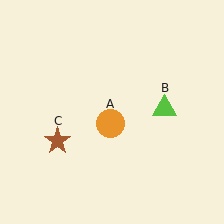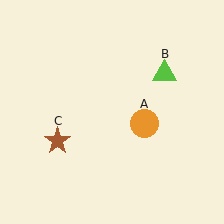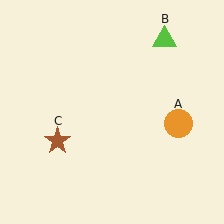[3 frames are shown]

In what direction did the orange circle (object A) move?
The orange circle (object A) moved right.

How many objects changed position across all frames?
2 objects changed position: orange circle (object A), lime triangle (object B).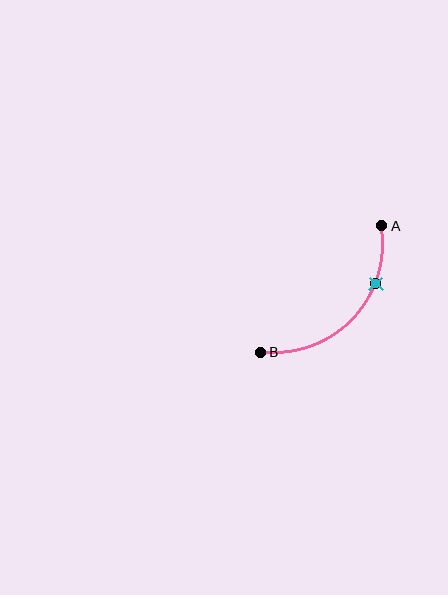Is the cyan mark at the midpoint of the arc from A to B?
No. The cyan mark lies on the arc but is closer to endpoint A. The arc midpoint would be at the point on the curve equidistant along the arc from both A and B.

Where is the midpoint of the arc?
The arc midpoint is the point on the curve farthest from the straight line joining A and B. It sits below and to the right of that line.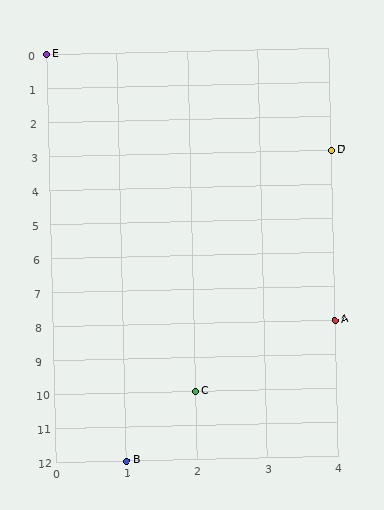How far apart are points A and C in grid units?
Points A and C are 2 columns and 2 rows apart (about 2.8 grid units diagonally).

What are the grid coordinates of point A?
Point A is at grid coordinates (4, 8).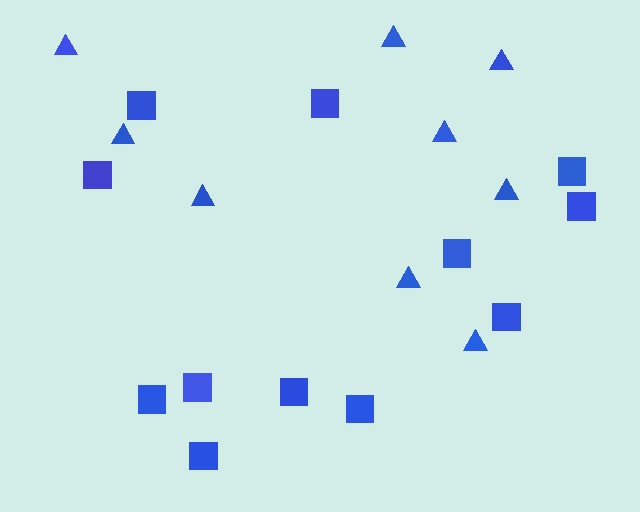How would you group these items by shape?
There are 2 groups: one group of squares (12) and one group of triangles (9).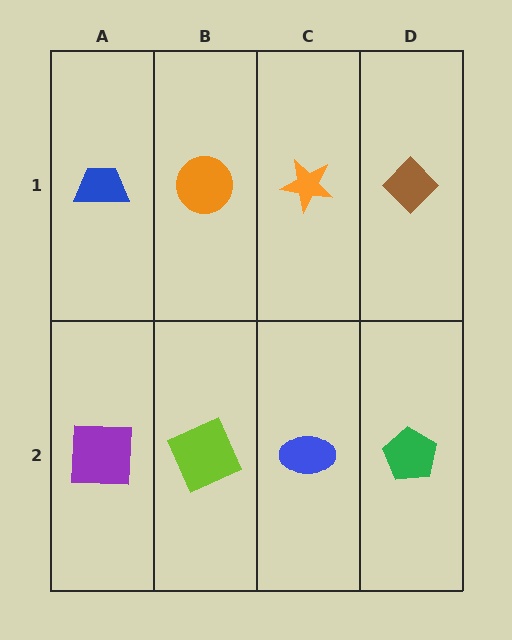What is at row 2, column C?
A blue ellipse.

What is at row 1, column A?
A blue trapezoid.